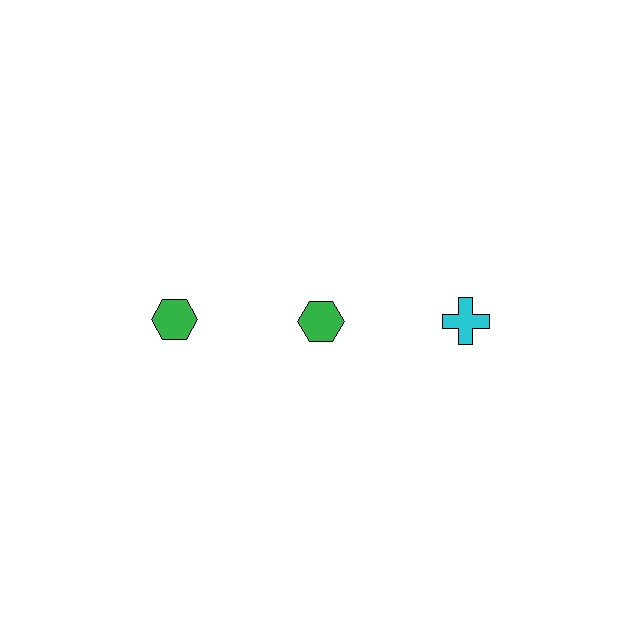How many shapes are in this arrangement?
There are 3 shapes arranged in a grid pattern.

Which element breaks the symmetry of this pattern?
The cyan cross in the top row, center column breaks the symmetry. All other shapes are green hexagons.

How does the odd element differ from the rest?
It differs in both color (cyan instead of green) and shape (cross instead of hexagon).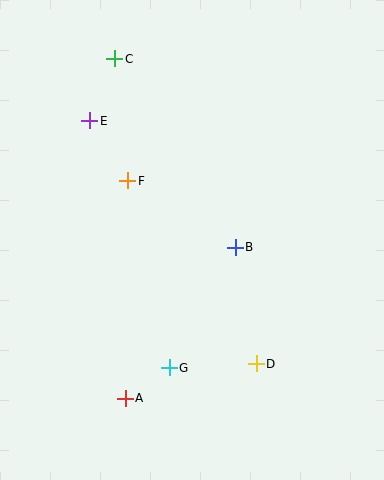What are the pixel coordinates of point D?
Point D is at (256, 364).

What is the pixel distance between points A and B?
The distance between A and B is 187 pixels.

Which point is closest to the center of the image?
Point B at (235, 247) is closest to the center.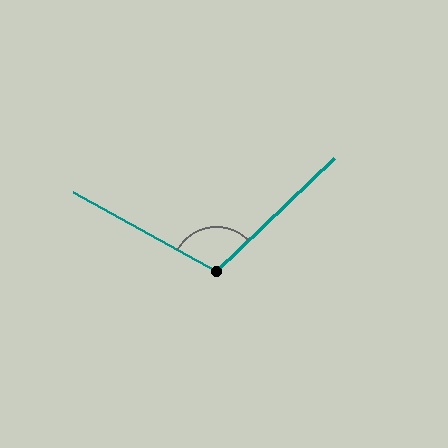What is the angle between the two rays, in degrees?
Approximately 108 degrees.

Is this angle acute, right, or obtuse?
It is obtuse.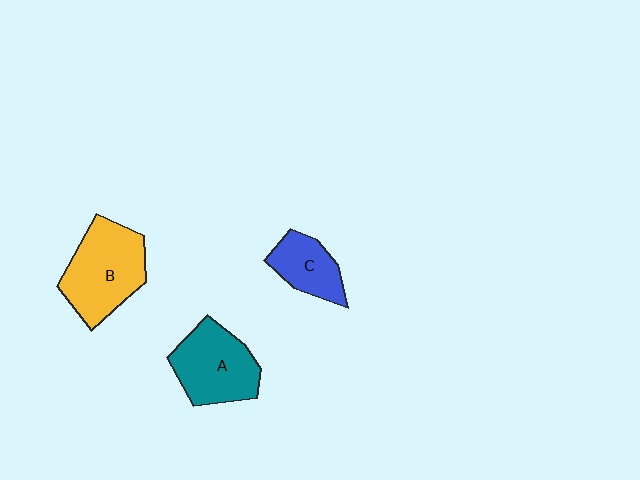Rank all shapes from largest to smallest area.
From largest to smallest: B (yellow), A (teal), C (blue).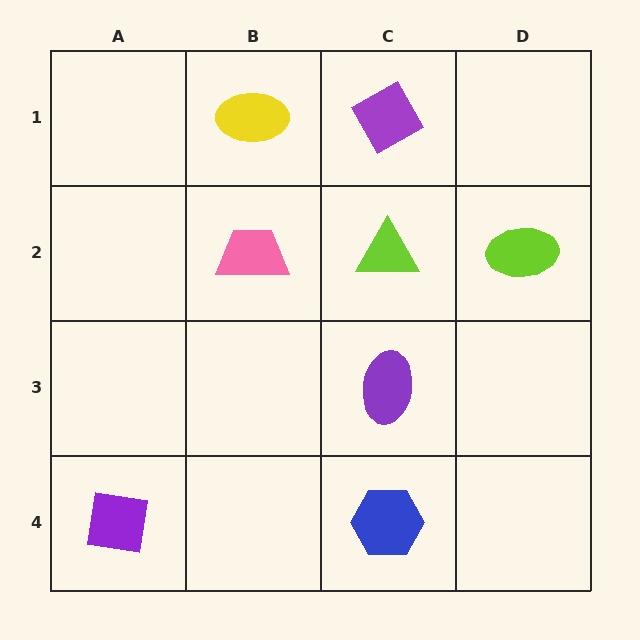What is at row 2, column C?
A lime triangle.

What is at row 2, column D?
A lime ellipse.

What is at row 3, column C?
A purple ellipse.